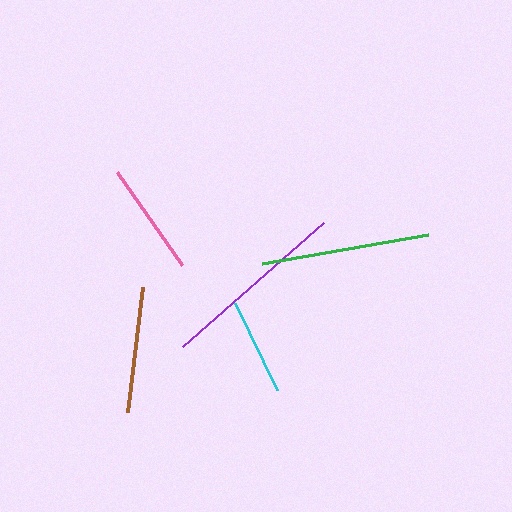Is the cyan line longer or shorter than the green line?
The green line is longer than the cyan line.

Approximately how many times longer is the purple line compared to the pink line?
The purple line is approximately 1.7 times the length of the pink line.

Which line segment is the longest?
The purple line is the longest at approximately 188 pixels.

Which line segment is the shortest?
The cyan line is the shortest at approximately 97 pixels.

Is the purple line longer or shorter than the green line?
The purple line is longer than the green line.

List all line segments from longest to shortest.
From longest to shortest: purple, green, brown, pink, cyan.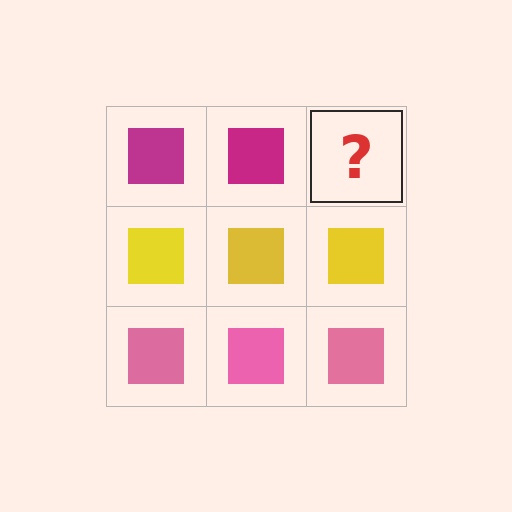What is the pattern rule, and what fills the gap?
The rule is that each row has a consistent color. The gap should be filled with a magenta square.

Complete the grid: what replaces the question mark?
The question mark should be replaced with a magenta square.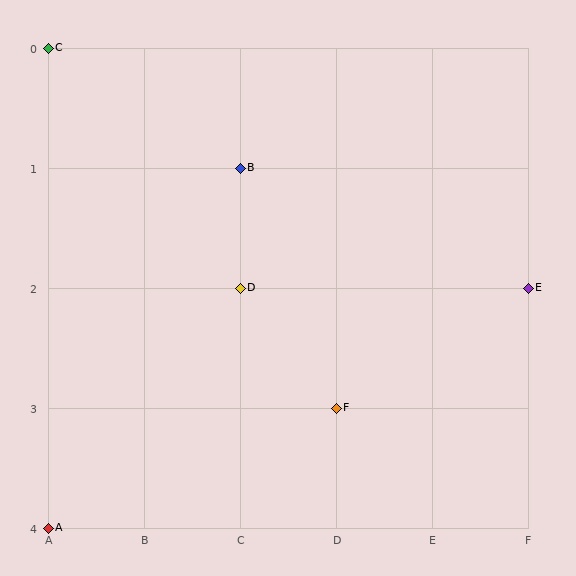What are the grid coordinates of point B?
Point B is at grid coordinates (C, 1).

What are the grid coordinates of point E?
Point E is at grid coordinates (F, 2).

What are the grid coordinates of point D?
Point D is at grid coordinates (C, 2).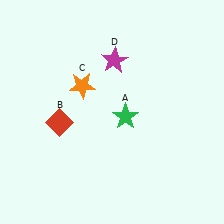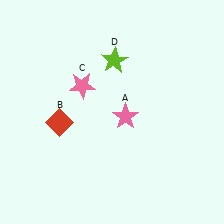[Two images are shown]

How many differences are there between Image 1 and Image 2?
There are 3 differences between the two images.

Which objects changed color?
A changed from green to pink. C changed from orange to pink. D changed from magenta to lime.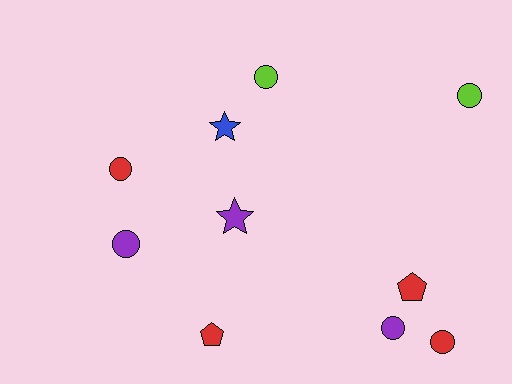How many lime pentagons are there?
There are no lime pentagons.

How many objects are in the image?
There are 10 objects.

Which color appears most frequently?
Red, with 4 objects.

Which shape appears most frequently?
Circle, with 6 objects.